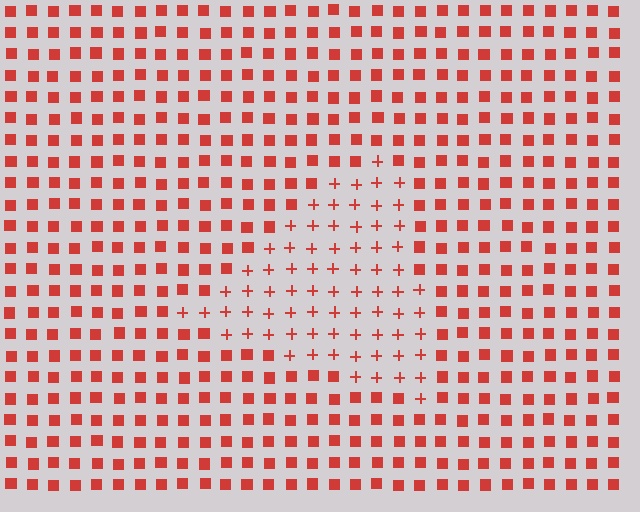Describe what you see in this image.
The image is filled with small red elements arranged in a uniform grid. A triangle-shaped region contains plus signs, while the surrounding area contains squares. The boundary is defined purely by the change in element shape.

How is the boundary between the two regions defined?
The boundary is defined by a change in element shape: plus signs inside vs. squares outside. All elements share the same color and spacing.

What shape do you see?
I see a triangle.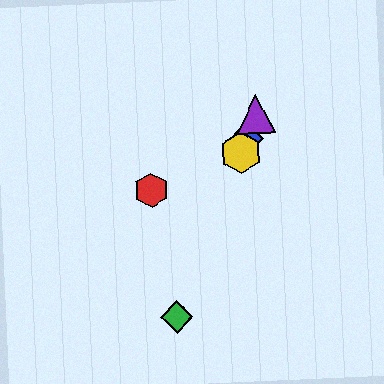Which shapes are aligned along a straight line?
The blue diamond, the green diamond, the yellow hexagon, the purple triangle are aligned along a straight line.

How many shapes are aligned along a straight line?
4 shapes (the blue diamond, the green diamond, the yellow hexagon, the purple triangle) are aligned along a straight line.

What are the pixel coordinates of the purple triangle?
The purple triangle is at (256, 114).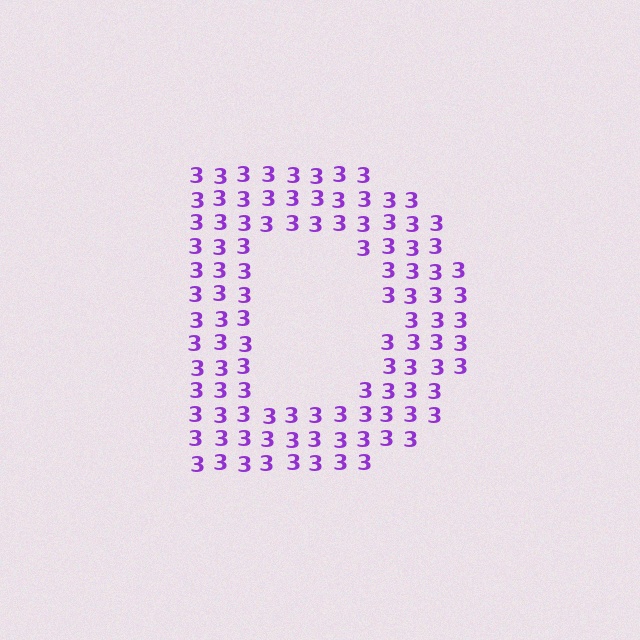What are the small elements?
The small elements are digit 3's.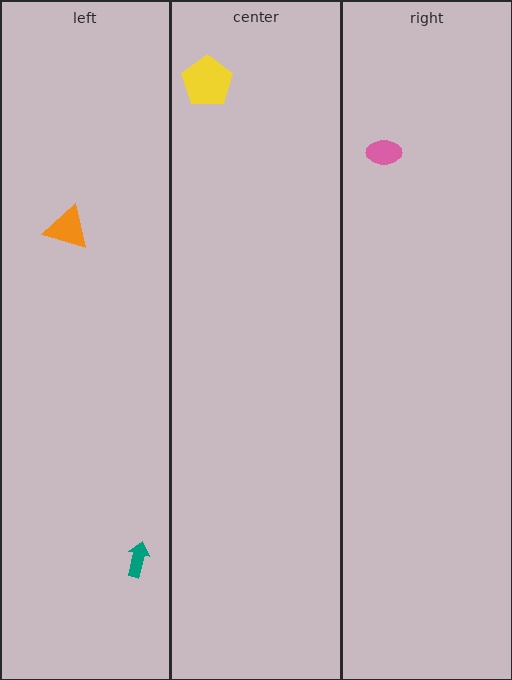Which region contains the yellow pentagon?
The center region.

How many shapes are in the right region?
1.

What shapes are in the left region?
The teal arrow, the orange triangle.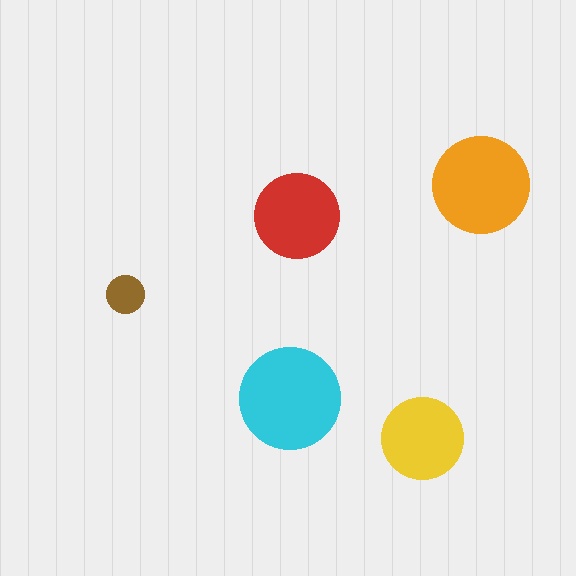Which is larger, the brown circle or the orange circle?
The orange one.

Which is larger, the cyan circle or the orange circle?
The cyan one.